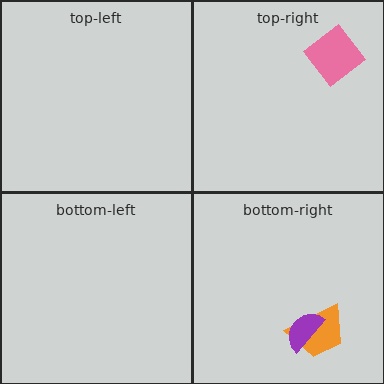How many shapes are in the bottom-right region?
2.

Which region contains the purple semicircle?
The bottom-right region.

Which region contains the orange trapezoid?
The bottom-right region.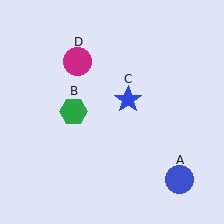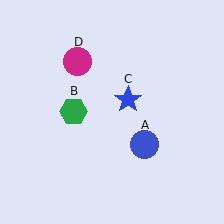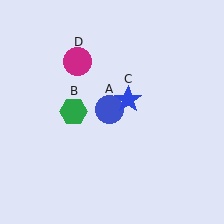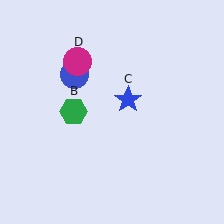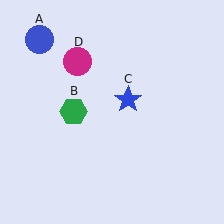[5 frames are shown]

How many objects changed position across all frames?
1 object changed position: blue circle (object A).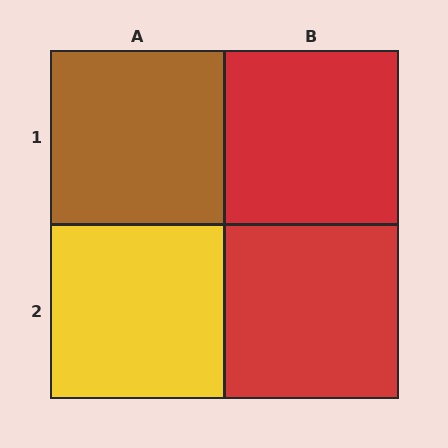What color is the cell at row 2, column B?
Red.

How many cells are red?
2 cells are red.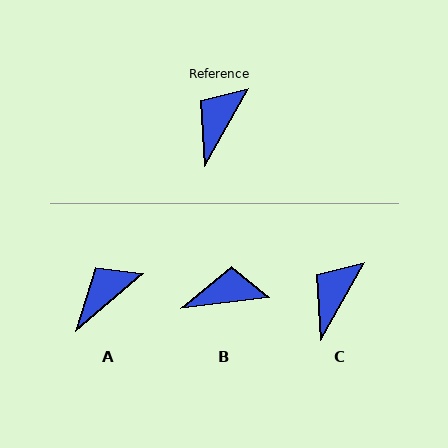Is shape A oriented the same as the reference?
No, it is off by about 20 degrees.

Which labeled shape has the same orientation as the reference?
C.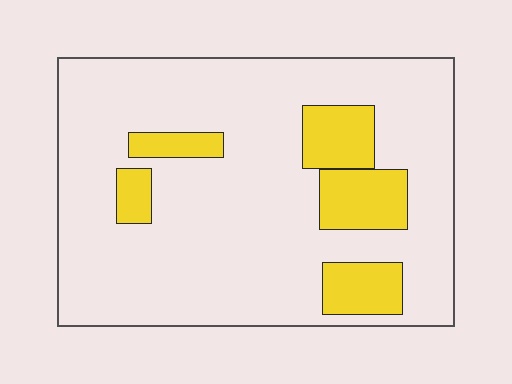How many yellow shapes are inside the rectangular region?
5.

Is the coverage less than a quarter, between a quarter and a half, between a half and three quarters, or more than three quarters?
Less than a quarter.